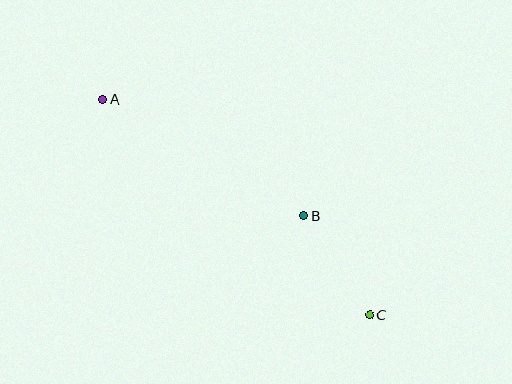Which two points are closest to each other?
Points B and C are closest to each other.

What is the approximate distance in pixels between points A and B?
The distance between A and B is approximately 232 pixels.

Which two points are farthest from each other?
Points A and C are farthest from each other.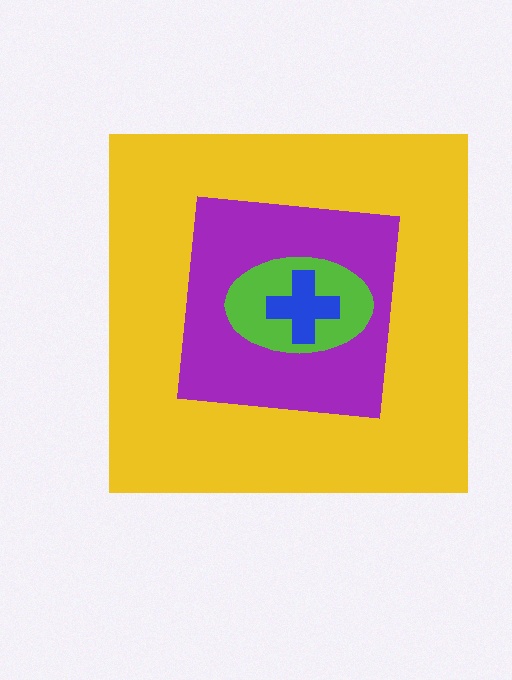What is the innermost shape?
The blue cross.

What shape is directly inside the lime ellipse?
The blue cross.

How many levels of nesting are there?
4.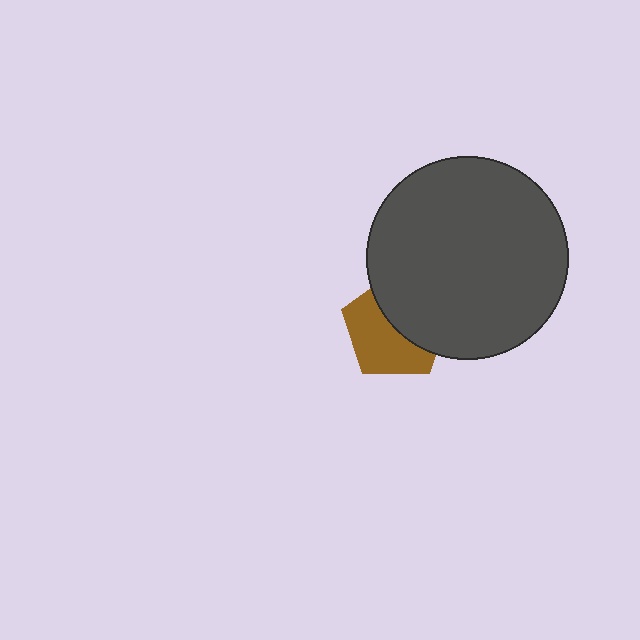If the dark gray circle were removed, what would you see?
You would see the complete brown pentagon.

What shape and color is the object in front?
The object in front is a dark gray circle.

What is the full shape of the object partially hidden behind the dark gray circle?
The partially hidden object is a brown pentagon.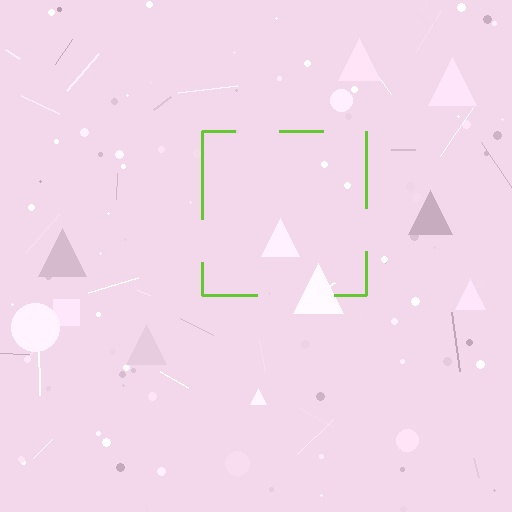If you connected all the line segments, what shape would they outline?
They would outline a square.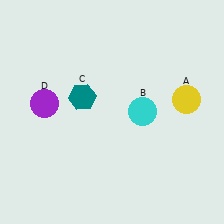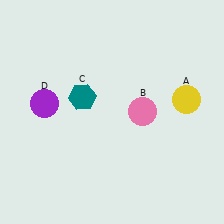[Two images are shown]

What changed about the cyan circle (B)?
In Image 1, B is cyan. In Image 2, it changed to pink.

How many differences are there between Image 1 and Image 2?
There is 1 difference between the two images.